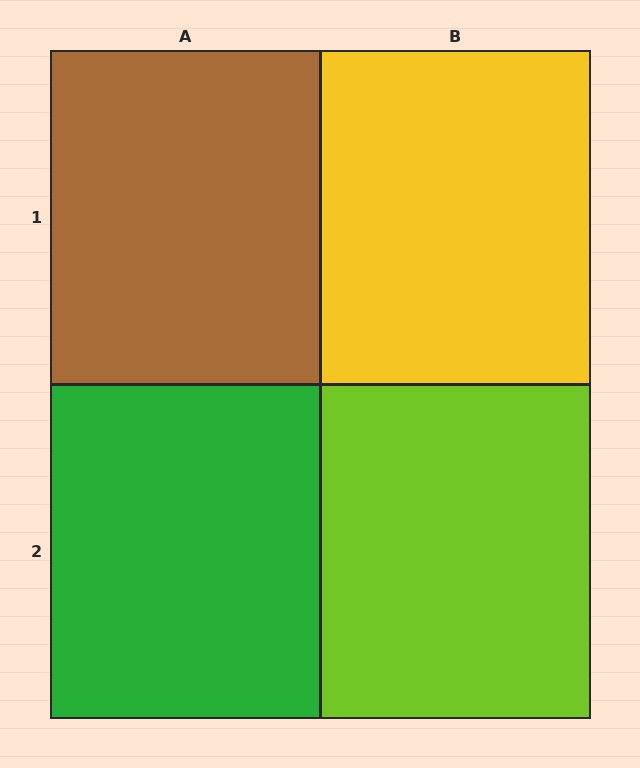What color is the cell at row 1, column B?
Yellow.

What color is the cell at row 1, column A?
Brown.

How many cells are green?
1 cell is green.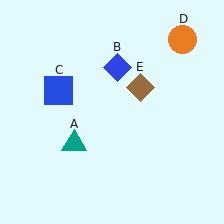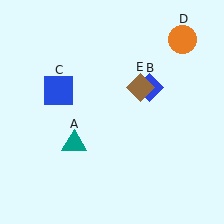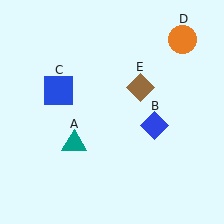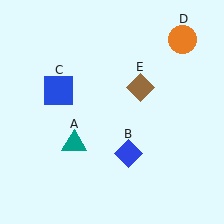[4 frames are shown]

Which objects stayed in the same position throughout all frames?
Teal triangle (object A) and blue square (object C) and orange circle (object D) and brown diamond (object E) remained stationary.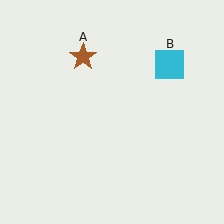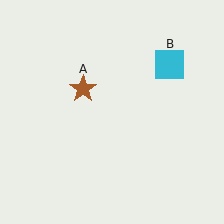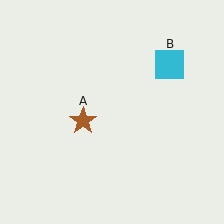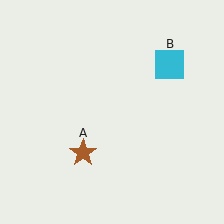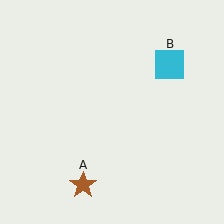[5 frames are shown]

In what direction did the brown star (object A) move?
The brown star (object A) moved down.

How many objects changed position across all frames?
1 object changed position: brown star (object A).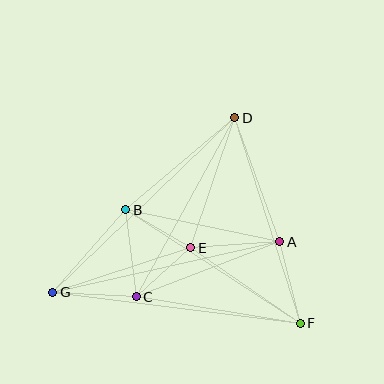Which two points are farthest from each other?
Points D and G are farthest from each other.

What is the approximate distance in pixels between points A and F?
The distance between A and F is approximately 84 pixels.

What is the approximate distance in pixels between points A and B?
The distance between A and B is approximately 157 pixels.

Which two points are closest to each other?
Points C and E are closest to each other.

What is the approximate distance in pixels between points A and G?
The distance between A and G is approximately 232 pixels.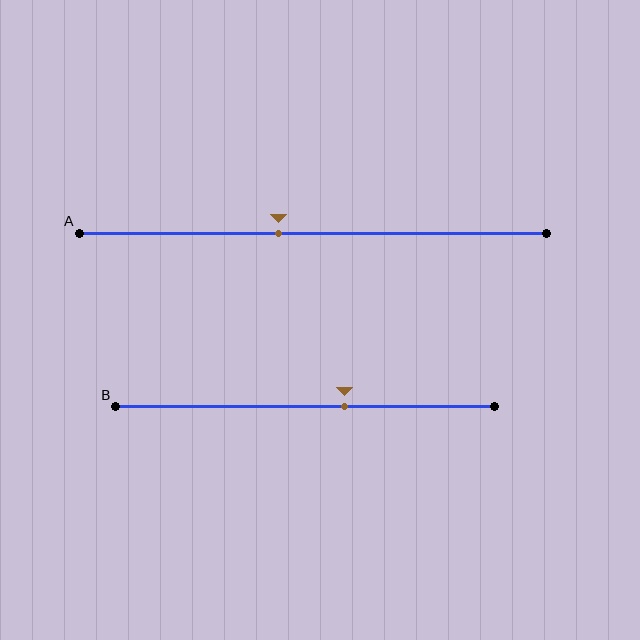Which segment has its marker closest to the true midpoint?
Segment A has its marker closest to the true midpoint.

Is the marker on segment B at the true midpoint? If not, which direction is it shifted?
No, the marker on segment B is shifted to the right by about 10% of the segment length.